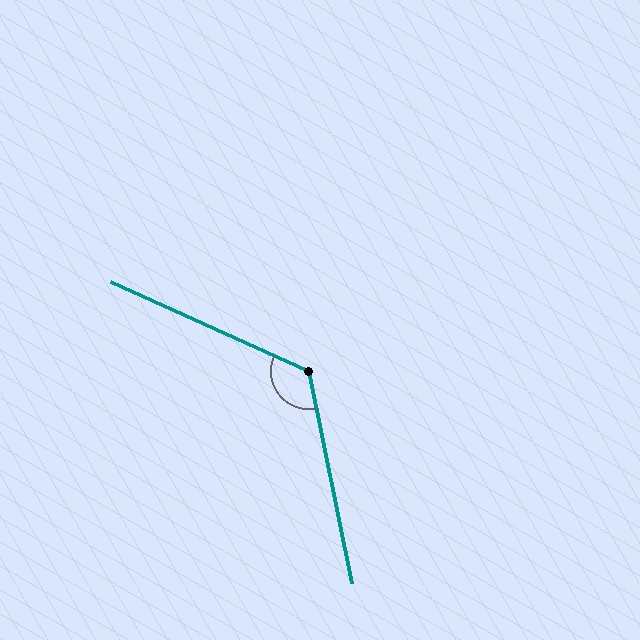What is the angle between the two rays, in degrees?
Approximately 126 degrees.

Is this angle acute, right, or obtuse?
It is obtuse.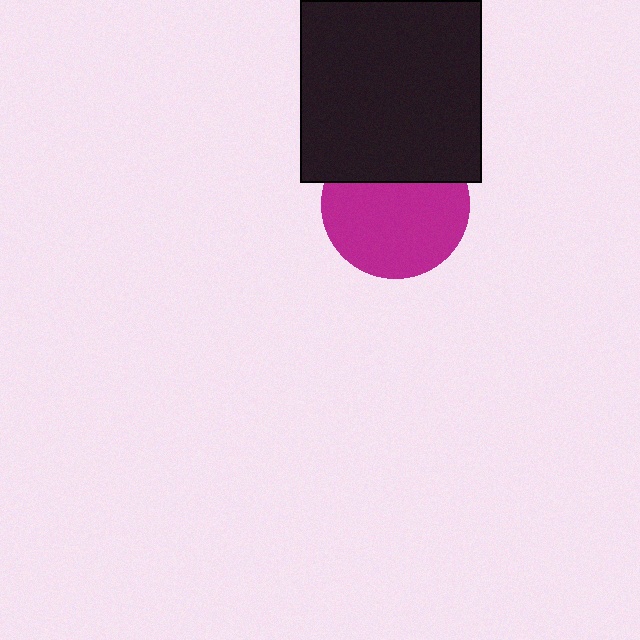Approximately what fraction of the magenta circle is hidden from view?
Roughly 32% of the magenta circle is hidden behind the black square.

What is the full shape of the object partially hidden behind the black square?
The partially hidden object is a magenta circle.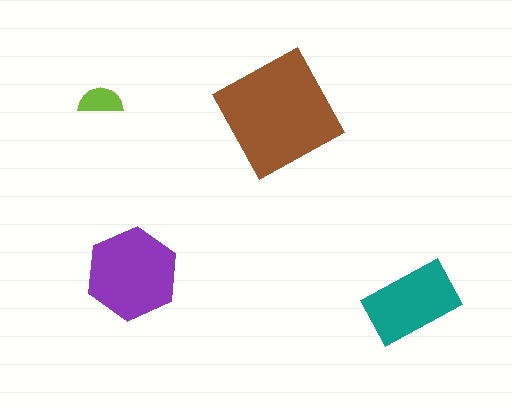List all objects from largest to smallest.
The brown square, the purple hexagon, the teal rectangle, the lime semicircle.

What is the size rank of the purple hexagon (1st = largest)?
2nd.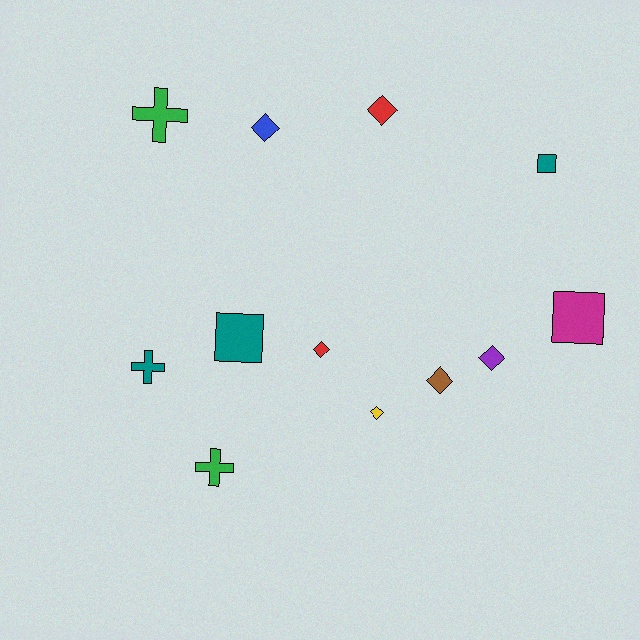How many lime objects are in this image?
There are no lime objects.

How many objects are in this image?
There are 12 objects.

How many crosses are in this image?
There are 3 crosses.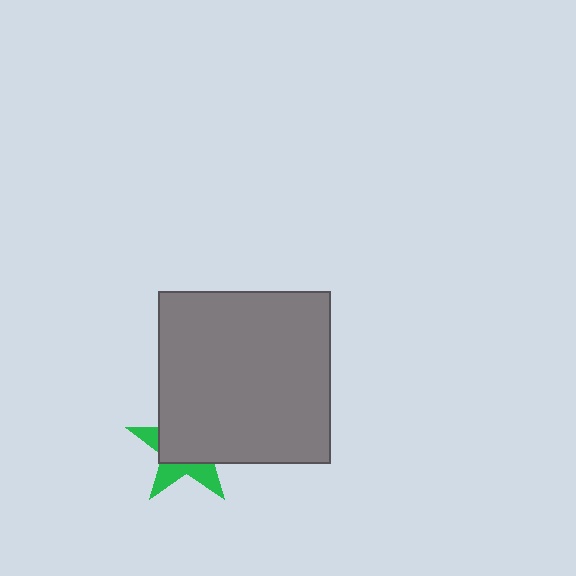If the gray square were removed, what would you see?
You would see the complete green star.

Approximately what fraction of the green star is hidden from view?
Roughly 64% of the green star is hidden behind the gray square.